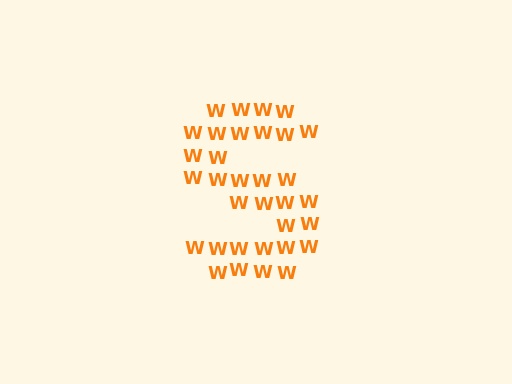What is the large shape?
The large shape is the letter S.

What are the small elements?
The small elements are letter W's.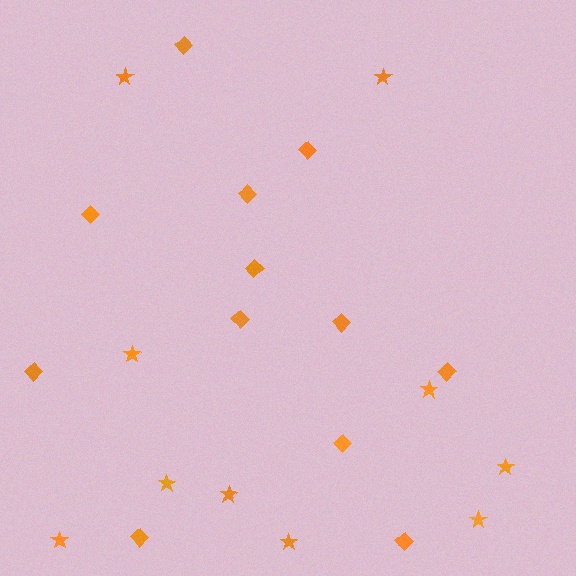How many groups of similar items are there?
There are 2 groups: one group of stars (10) and one group of diamonds (12).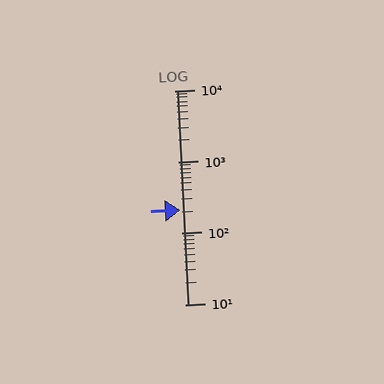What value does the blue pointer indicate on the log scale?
The pointer indicates approximately 210.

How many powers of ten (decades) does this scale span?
The scale spans 3 decades, from 10 to 10000.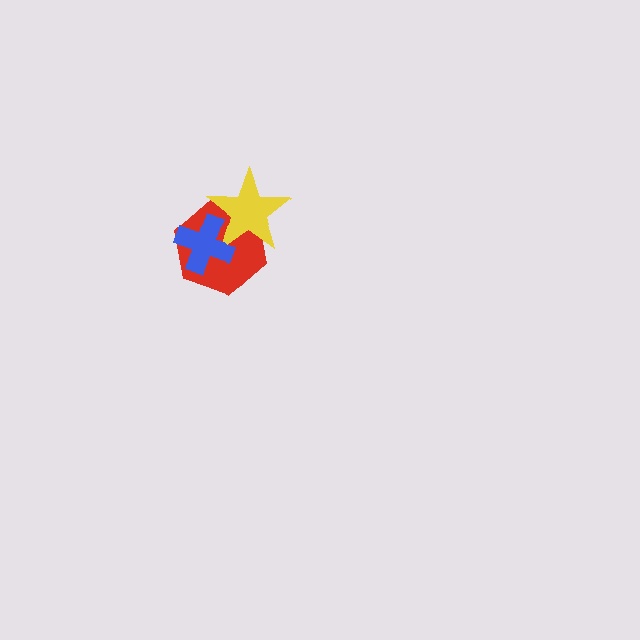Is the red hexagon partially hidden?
Yes, it is partially covered by another shape.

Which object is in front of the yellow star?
The blue cross is in front of the yellow star.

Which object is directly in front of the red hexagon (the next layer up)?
The yellow star is directly in front of the red hexagon.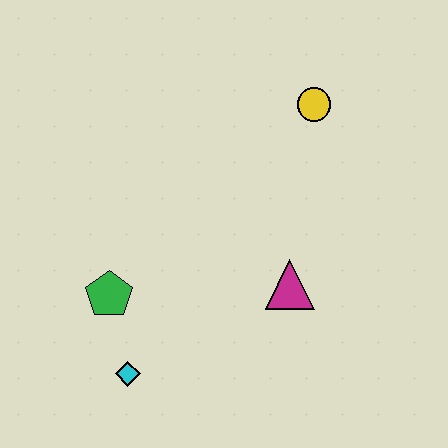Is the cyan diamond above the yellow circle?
No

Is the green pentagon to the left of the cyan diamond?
Yes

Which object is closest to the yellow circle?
The magenta triangle is closest to the yellow circle.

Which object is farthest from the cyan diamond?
The yellow circle is farthest from the cyan diamond.